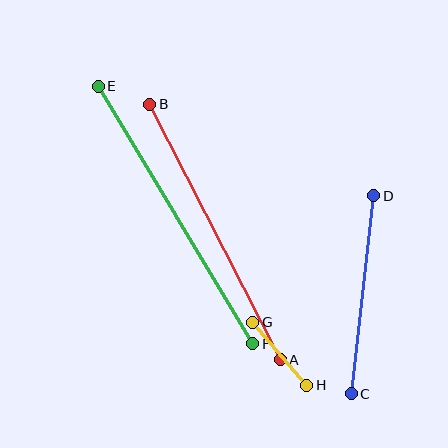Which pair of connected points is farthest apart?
Points E and F are farthest apart.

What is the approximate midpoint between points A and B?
The midpoint is at approximately (215, 232) pixels.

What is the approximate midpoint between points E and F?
The midpoint is at approximately (176, 215) pixels.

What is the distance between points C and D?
The distance is approximately 199 pixels.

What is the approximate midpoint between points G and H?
The midpoint is at approximately (280, 354) pixels.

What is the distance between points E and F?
The distance is approximately 300 pixels.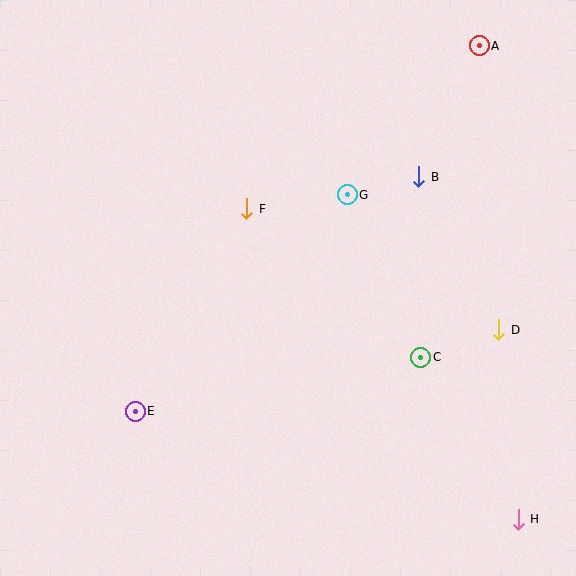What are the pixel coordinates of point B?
Point B is at (419, 177).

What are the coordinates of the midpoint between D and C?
The midpoint between D and C is at (460, 344).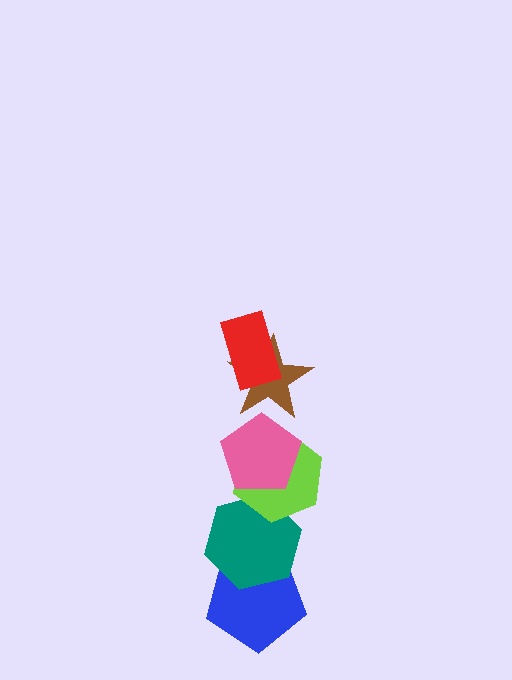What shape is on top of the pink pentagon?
The brown star is on top of the pink pentagon.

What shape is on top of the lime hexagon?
The pink pentagon is on top of the lime hexagon.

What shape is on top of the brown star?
The red rectangle is on top of the brown star.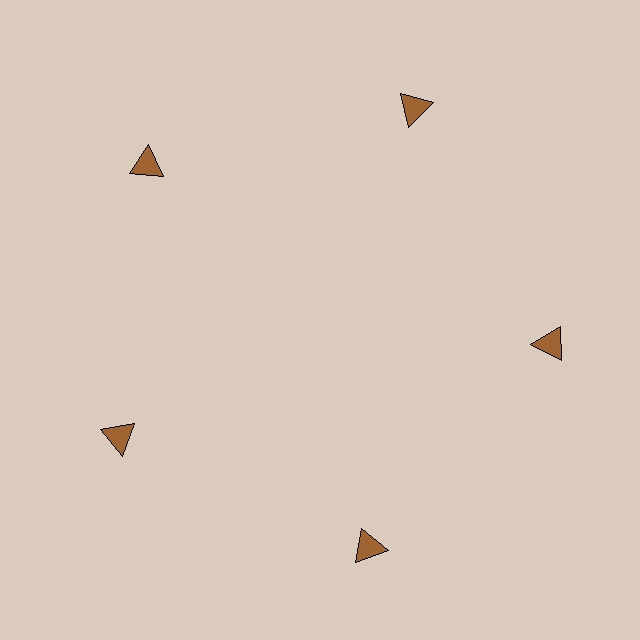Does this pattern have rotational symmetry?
Yes, this pattern has 5-fold rotational symmetry. It looks the same after rotating 72 degrees around the center.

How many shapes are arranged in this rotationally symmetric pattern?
There are 5 shapes, arranged in 5 groups of 1.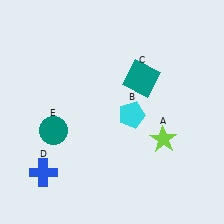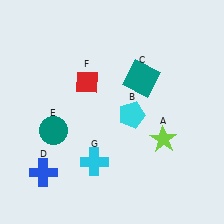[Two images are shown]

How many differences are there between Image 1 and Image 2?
There are 2 differences between the two images.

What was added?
A red diamond (F), a cyan cross (G) were added in Image 2.